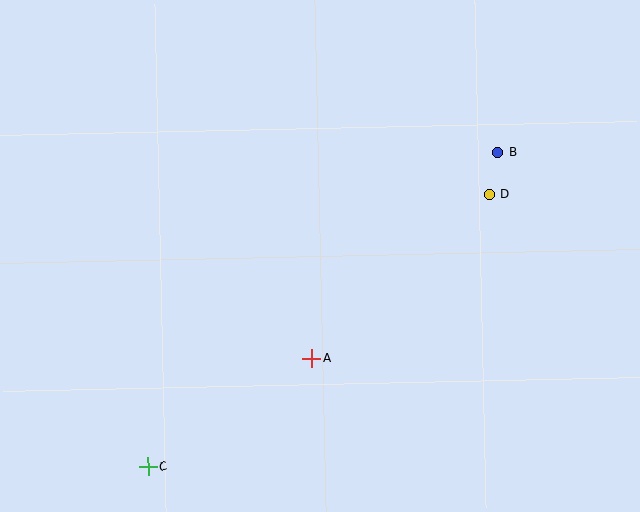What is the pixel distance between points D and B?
The distance between D and B is 43 pixels.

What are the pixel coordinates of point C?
Point C is at (148, 467).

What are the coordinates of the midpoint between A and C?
The midpoint between A and C is at (230, 413).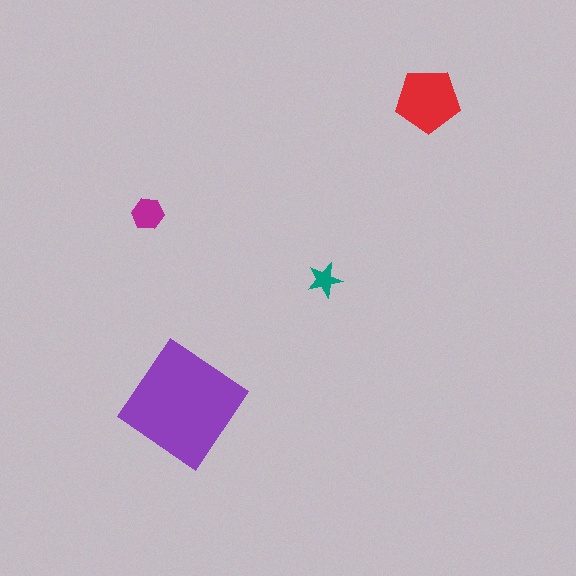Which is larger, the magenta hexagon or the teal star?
The magenta hexagon.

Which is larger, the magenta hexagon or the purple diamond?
The purple diamond.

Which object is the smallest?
The teal star.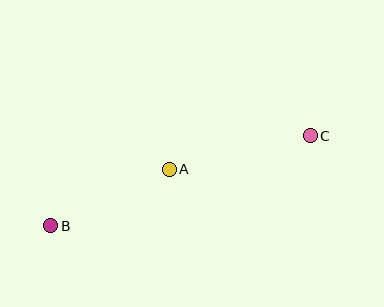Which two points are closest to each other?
Points A and B are closest to each other.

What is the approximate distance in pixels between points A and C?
The distance between A and C is approximately 145 pixels.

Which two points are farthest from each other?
Points B and C are farthest from each other.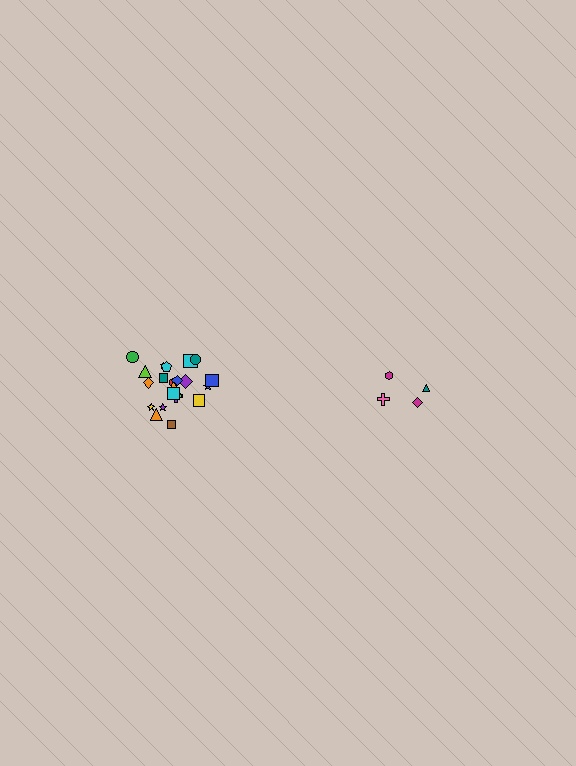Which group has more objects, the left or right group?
The left group.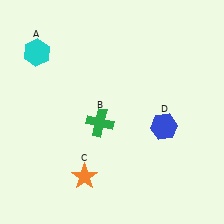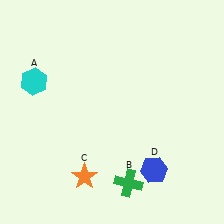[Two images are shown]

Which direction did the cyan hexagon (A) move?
The cyan hexagon (A) moved down.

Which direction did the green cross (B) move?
The green cross (B) moved down.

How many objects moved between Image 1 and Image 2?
3 objects moved between the two images.